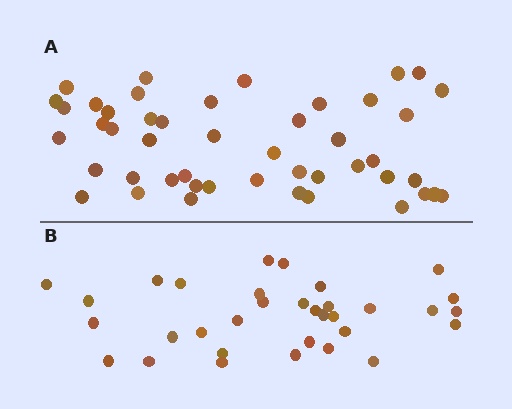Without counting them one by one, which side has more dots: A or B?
Region A (the top region) has more dots.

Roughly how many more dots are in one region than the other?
Region A has approximately 15 more dots than region B.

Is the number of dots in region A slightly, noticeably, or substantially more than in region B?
Region A has noticeably more, but not dramatically so. The ratio is roughly 1.4 to 1.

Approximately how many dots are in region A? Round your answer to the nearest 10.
About 50 dots. (The exact count is 47, which rounds to 50.)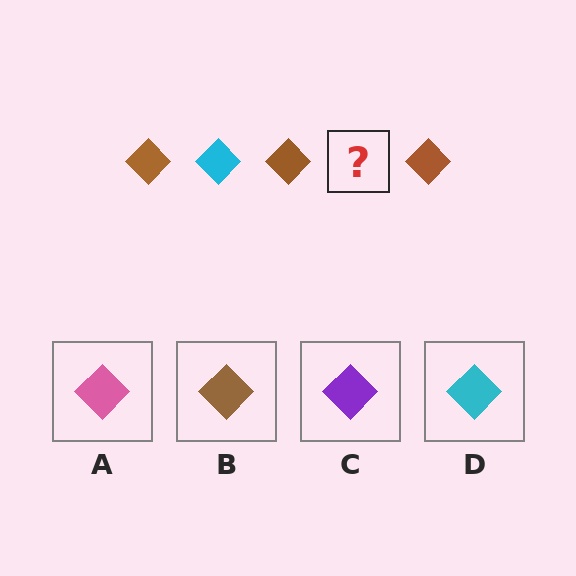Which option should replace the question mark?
Option D.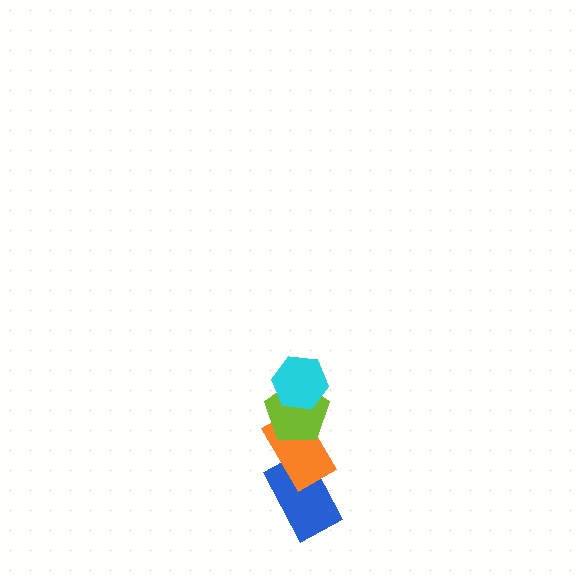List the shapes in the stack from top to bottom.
From top to bottom: the cyan hexagon, the lime pentagon, the orange rectangle, the blue rectangle.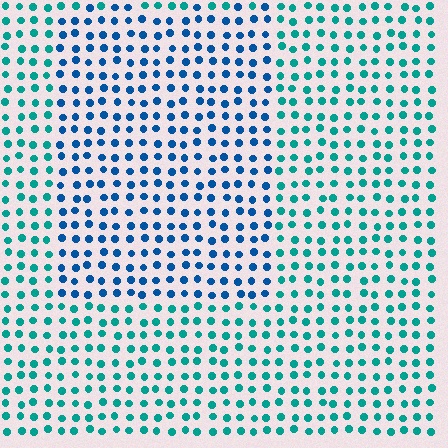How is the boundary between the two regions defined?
The boundary is defined purely by a slight shift in hue (about 35 degrees). Spacing, size, and orientation are identical on both sides.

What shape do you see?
I see a rectangle.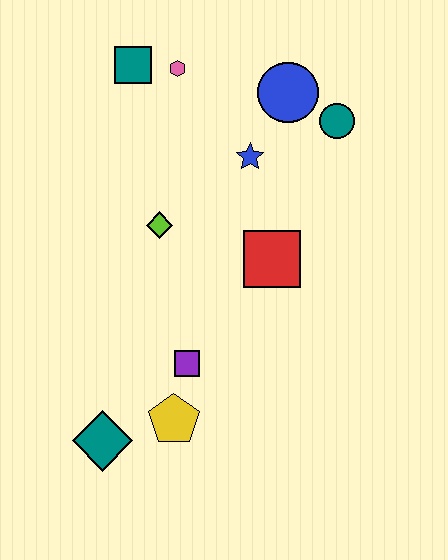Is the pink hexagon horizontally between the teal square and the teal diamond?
No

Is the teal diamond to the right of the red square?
No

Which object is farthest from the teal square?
The teal diamond is farthest from the teal square.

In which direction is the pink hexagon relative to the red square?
The pink hexagon is above the red square.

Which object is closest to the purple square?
The yellow pentagon is closest to the purple square.